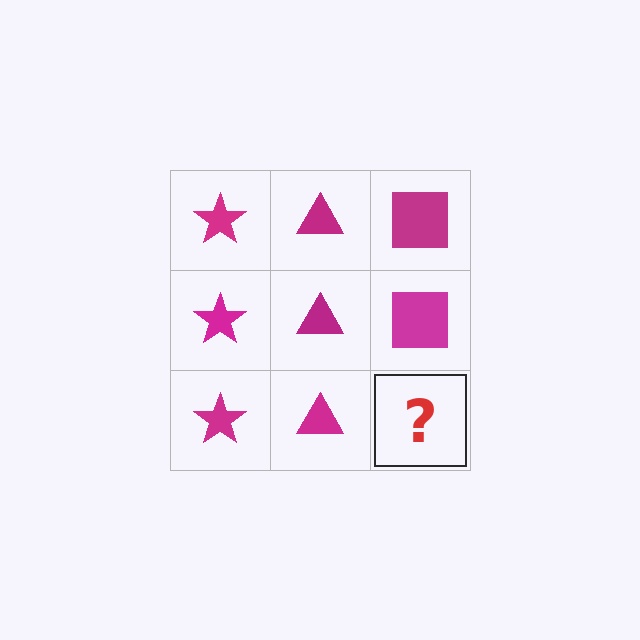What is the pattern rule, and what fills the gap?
The rule is that each column has a consistent shape. The gap should be filled with a magenta square.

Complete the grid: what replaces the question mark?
The question mark should be replaced with a magenta square.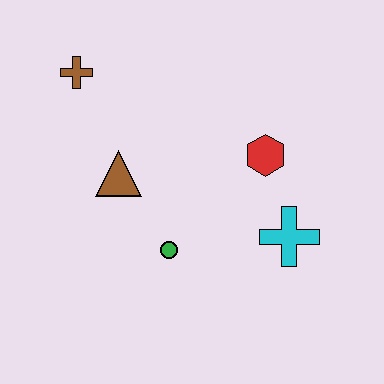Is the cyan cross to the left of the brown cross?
No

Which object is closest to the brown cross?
The brown triangle is closest to the brown cross.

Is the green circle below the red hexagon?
Yes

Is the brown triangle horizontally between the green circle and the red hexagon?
No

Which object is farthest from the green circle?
The brown cross is farthest from the green circle.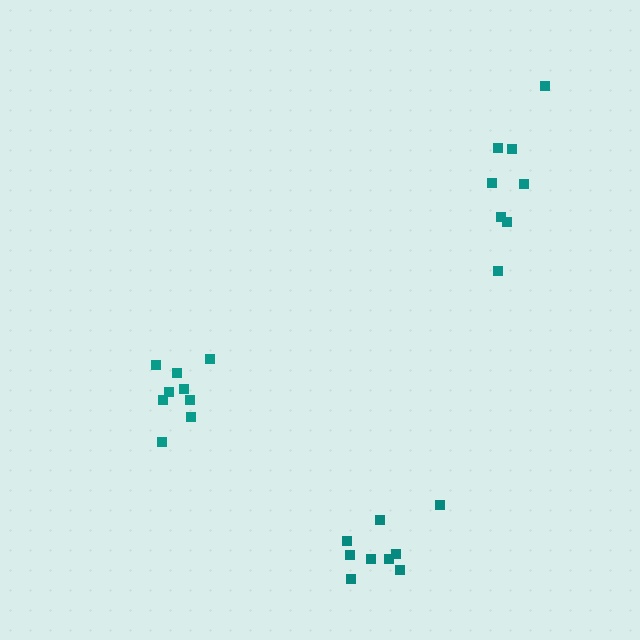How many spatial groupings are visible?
There are 3 spatial groupings.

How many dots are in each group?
Group 1: 9 dots, Group 2: 9 dots, Group 3: 8 dots (26 total).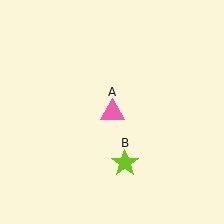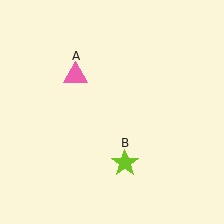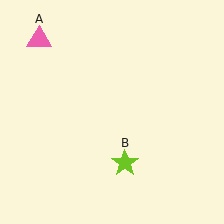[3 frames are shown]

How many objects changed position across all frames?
1 object changed position: pink triangle (object A).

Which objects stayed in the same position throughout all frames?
Lime star (object B) remained stationary.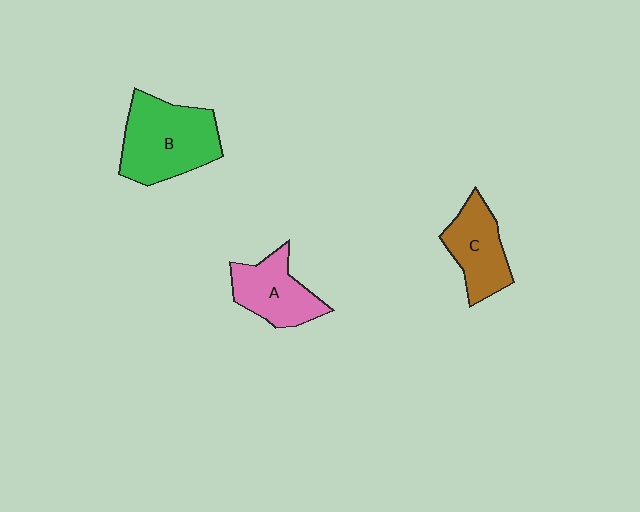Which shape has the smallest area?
Shape C (brown).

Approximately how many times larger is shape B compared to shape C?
Approximately 1.5 times.